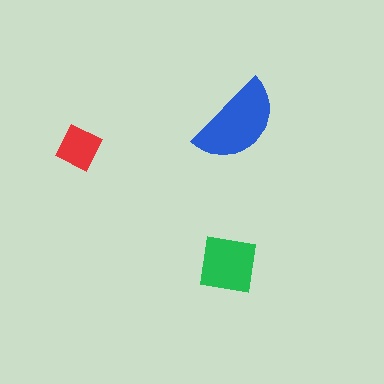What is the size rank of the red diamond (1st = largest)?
3rd.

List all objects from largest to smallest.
The blue semicircle, the green square, the red diamond.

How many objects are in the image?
There are 3 objects in the image.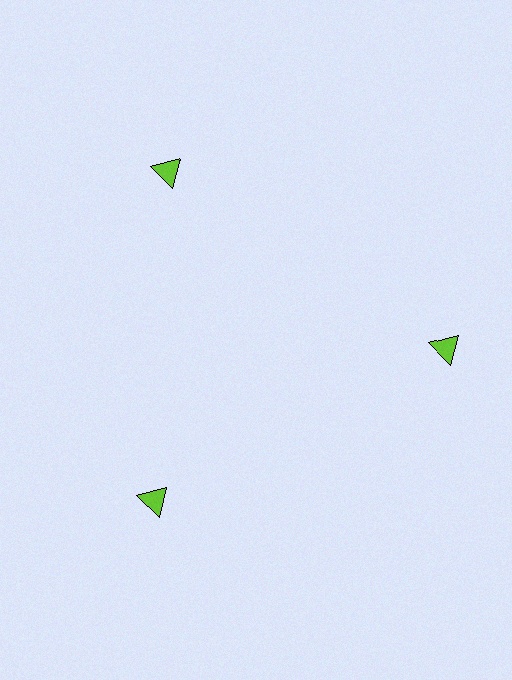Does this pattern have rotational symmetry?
Yes, this pattern has 3-fold rotational symmetry. It looks the same after rotating 120 degrees around the center.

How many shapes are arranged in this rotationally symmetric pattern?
There are 3 shapes, arranged in 3 groups of 1.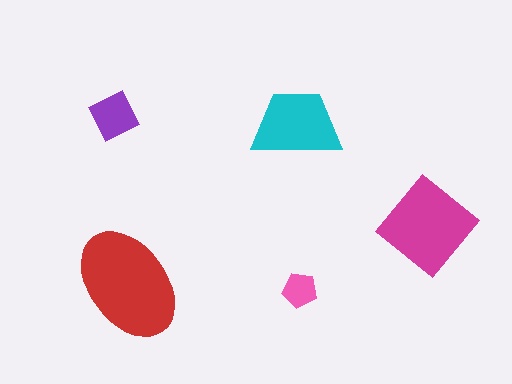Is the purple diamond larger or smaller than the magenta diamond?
Smaller.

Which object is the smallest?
The pink pentagon.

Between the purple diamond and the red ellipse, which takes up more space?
The red ellipse.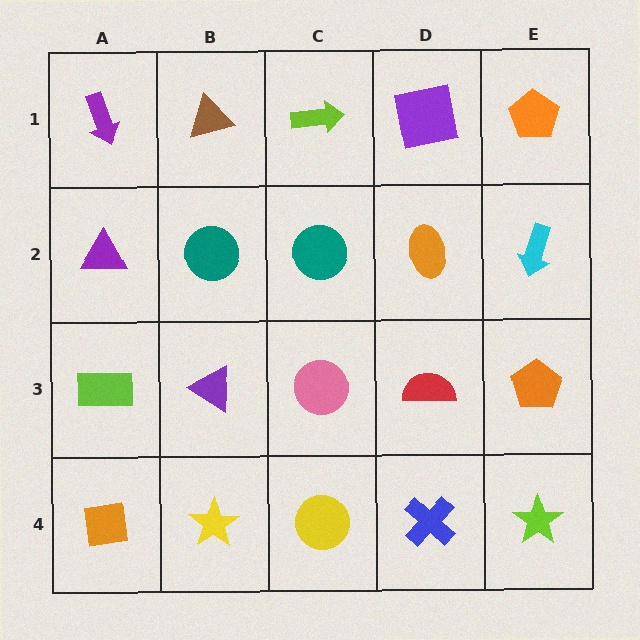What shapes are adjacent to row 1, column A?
A purple triangle (row 2, column A), a brown triangle (row 1, column B).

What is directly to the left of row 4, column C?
A yellow star.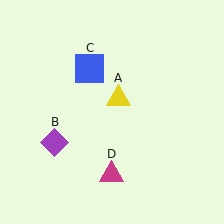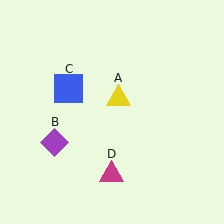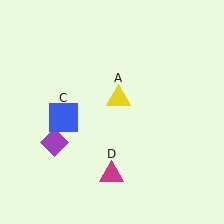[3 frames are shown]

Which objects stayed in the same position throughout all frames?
Yellow triangle (object A) and purple diamond (object B) and magenta triangle (object D) remained stationary.